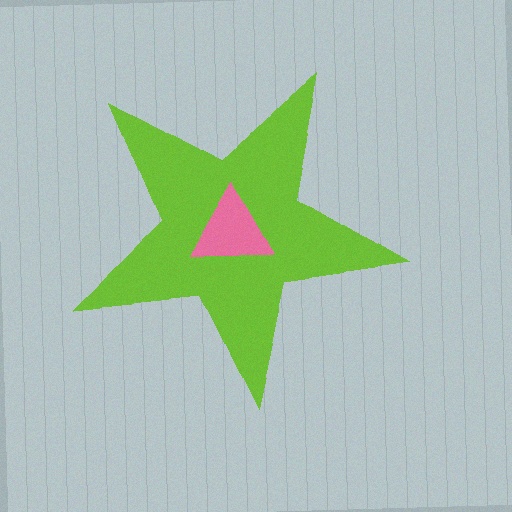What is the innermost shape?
The pink triangle.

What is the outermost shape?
The lime star.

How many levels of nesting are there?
2.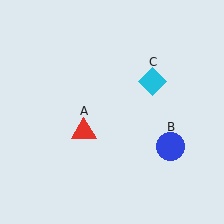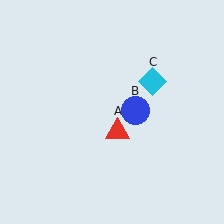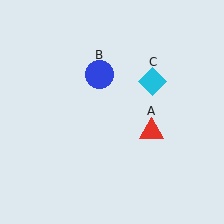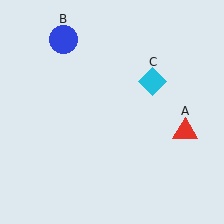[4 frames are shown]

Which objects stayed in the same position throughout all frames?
Cyan diamond (object C) remained stationary.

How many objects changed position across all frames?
2 objects changed position: red triangle (object A), blue circle (object B).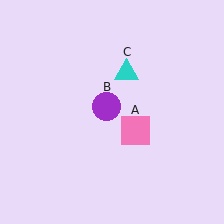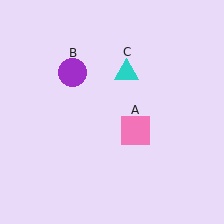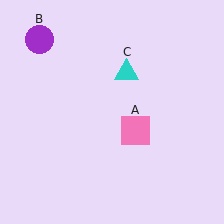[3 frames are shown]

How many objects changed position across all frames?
1 object changed position: purple circle (object B).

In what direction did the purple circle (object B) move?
The purple circle (object B) moved up and to the left.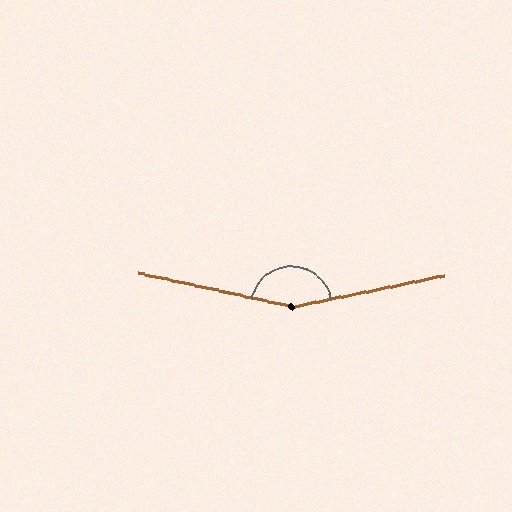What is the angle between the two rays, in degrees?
Approximately 156 degrees.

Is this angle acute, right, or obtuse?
It is obtuse.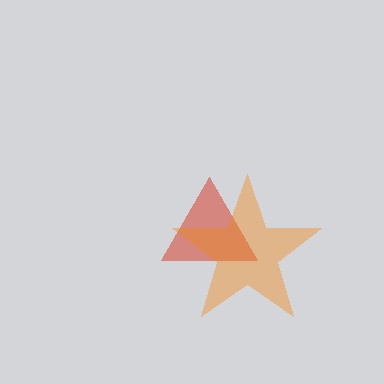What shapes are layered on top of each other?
The layered shapes are: a red triangle, an orange star.